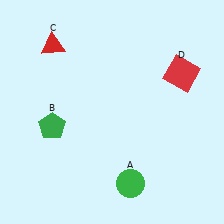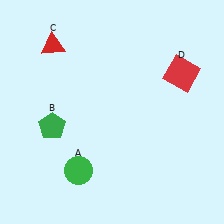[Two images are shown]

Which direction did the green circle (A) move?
The green circle (A) moved left.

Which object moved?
The green circle (A) moved left.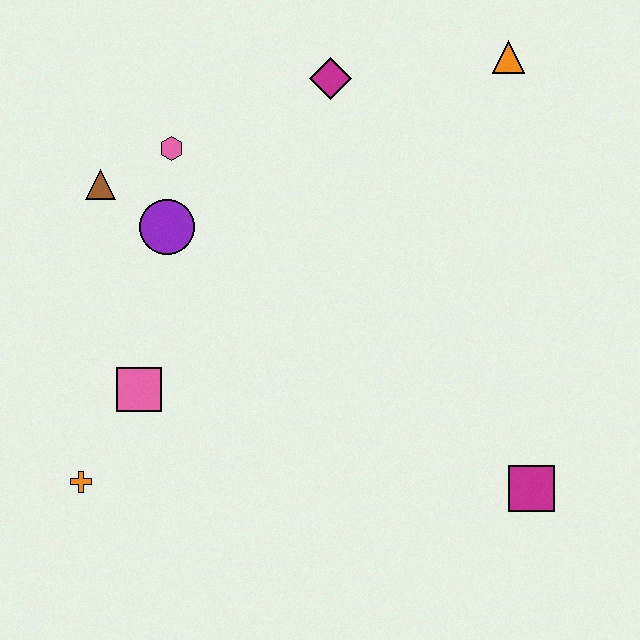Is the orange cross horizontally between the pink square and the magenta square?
No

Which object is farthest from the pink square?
The orange triangle is farthest from the pink square.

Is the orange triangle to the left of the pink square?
No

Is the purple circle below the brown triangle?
Yes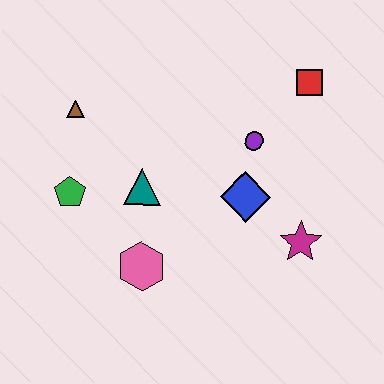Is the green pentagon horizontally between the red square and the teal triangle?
No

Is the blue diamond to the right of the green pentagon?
Yes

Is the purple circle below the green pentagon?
No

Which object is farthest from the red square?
The green pentagon is farthest from the red square.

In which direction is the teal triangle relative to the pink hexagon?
The teal triangle is above the pink hexagon.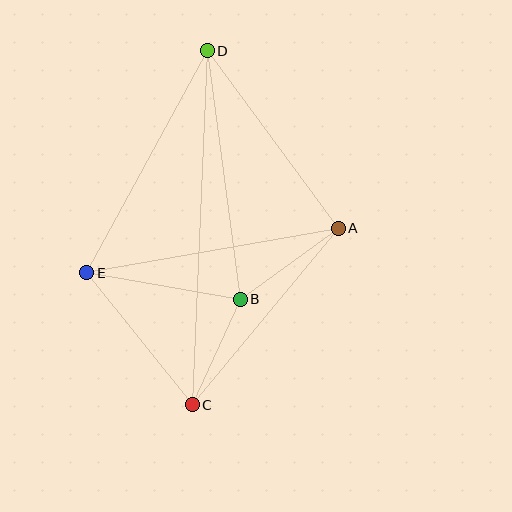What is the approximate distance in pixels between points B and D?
The distance between B and D is approximately 251 pixels.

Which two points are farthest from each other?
Points C and D are farthest from each other.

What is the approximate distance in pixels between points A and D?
The distance between A and D is approximately 221 pixels.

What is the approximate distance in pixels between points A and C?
The distance between A and C is approximately 229 pixels.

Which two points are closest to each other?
Points B and C are closest to each other.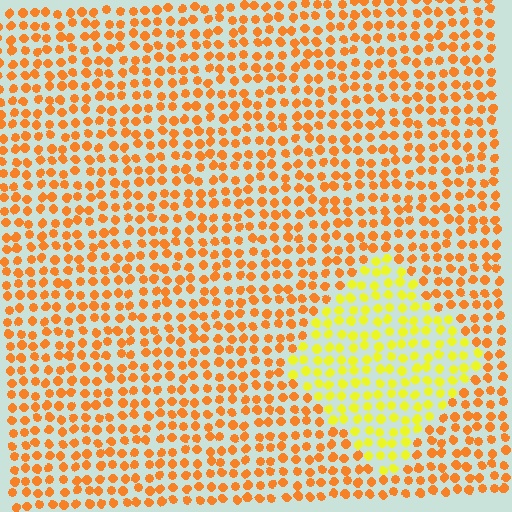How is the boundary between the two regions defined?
The boundary is defined purely by a slight shift in hue (about 37 degrees). Spacing, size, and orientation are identical on both sides.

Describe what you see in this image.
The image is filled with small orange elements in a uniform arrangement. A diamond-shaped region is visible where the elements are tinted to a slightly different hue, forming a subtle color boundary.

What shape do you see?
I see a diamond.